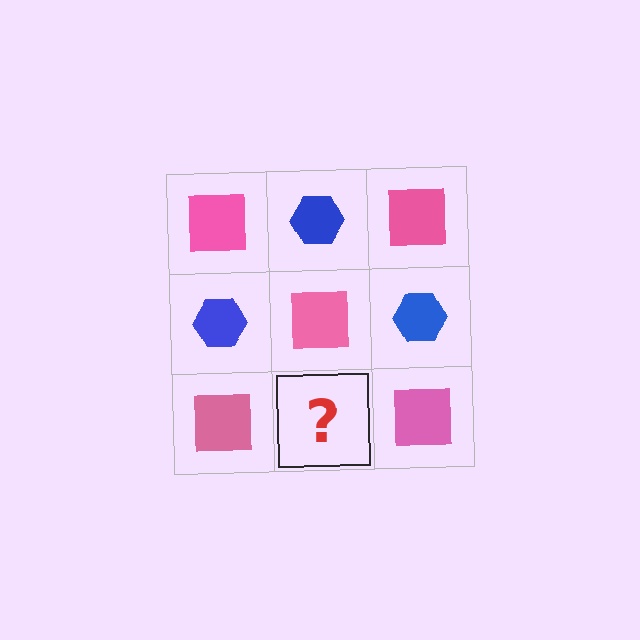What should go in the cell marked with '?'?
The missing cell should contain a blue hexagon.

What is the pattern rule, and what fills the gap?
The rule is that it alternates pink square and blue hexagon in a checkerboard pattern. The gap should be filled with a blue hexagon.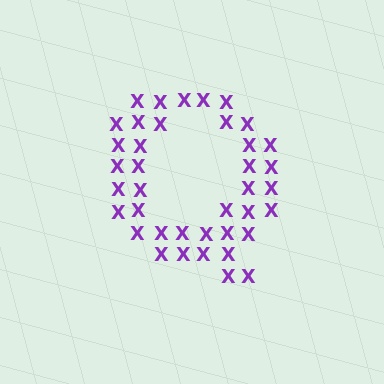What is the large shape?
The large shape is the letter Q.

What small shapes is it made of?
It is made of small letter X's.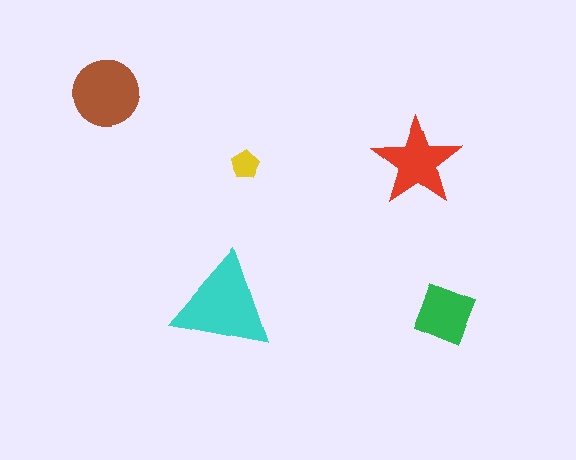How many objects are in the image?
There are 5 objects in the image.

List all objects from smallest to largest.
The yellow pentagon, the green diamond, the red star, the brown circle, the cyan triangle.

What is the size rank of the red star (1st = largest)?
3rd.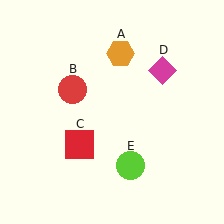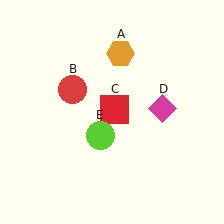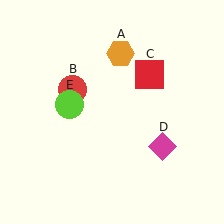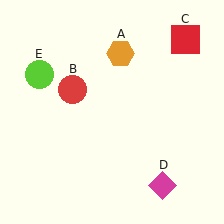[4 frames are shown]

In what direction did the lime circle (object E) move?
The lime circle (object E) moved up and to the left.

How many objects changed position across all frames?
3 objects changed position: red square (object C), magenta diamond (object D), lime circle (object E).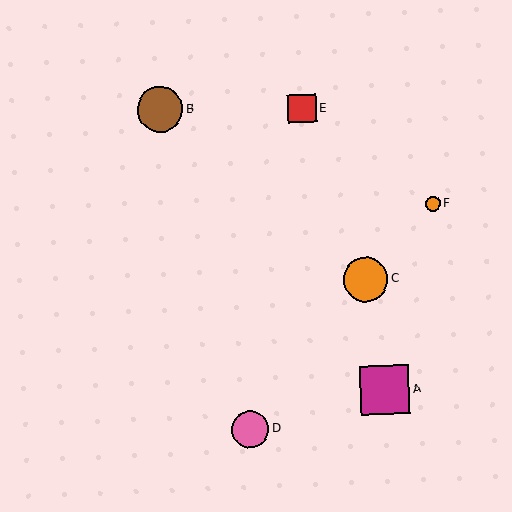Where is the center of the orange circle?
The center of the orange circle is at (433, 204).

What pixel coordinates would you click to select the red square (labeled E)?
Click at (302, 109) to select the red square E.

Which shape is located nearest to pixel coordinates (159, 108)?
The brown circle (labeled B) at (160, 109) is nearest to that location.